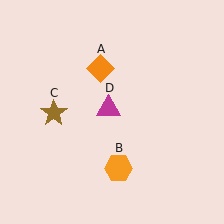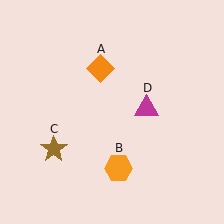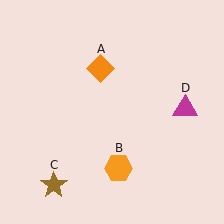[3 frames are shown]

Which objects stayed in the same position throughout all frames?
Orange diamond (object A) and orange hexagon (object B) remained stationary.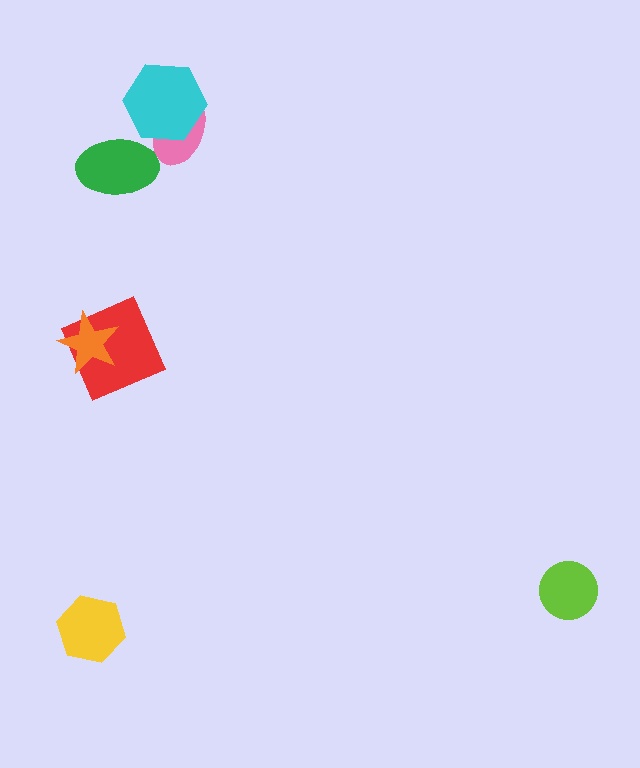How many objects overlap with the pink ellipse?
1 object overlaps with the pink ellipse.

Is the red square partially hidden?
Yes, it is partially covered by another shape.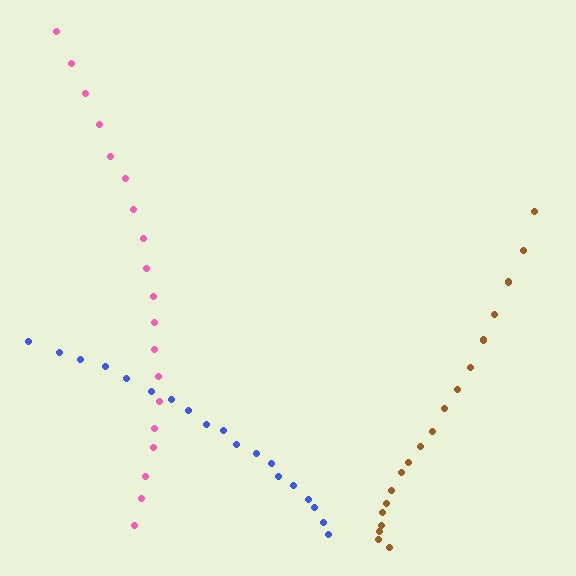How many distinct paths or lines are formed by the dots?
There are 3 distinct paths.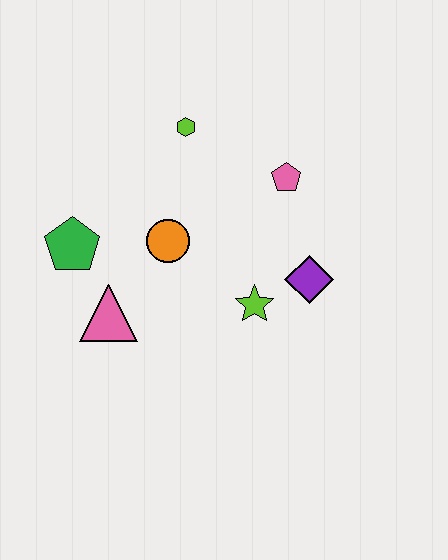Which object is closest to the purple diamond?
The lime star is closest to the purple diamond.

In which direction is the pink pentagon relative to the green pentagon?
The pink pentagon is to the right of the green pentagon.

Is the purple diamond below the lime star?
No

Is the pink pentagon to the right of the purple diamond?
No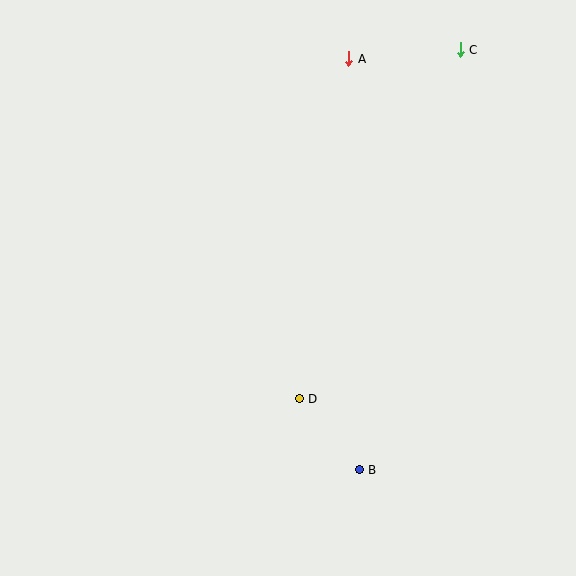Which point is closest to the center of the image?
Point D at (299, 399) is closest to the center.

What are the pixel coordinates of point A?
Point A is at (349, 59).